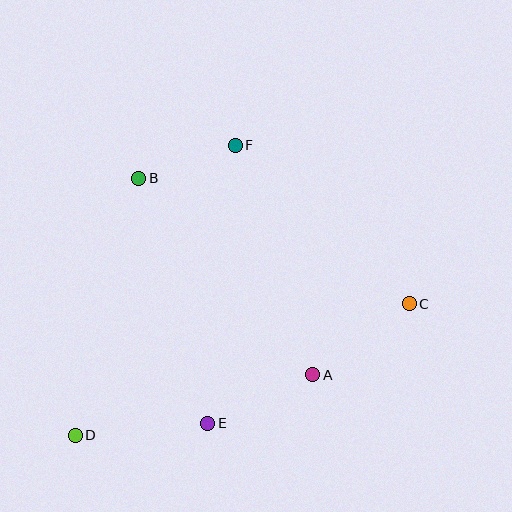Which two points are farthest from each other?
Points C and D are farthest from each other.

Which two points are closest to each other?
Points B and F are closest to each other.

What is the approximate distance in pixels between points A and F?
The distance between A and F is approximately 242 pixels.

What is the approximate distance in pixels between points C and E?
The distance between C and E is approximately 234 pixels.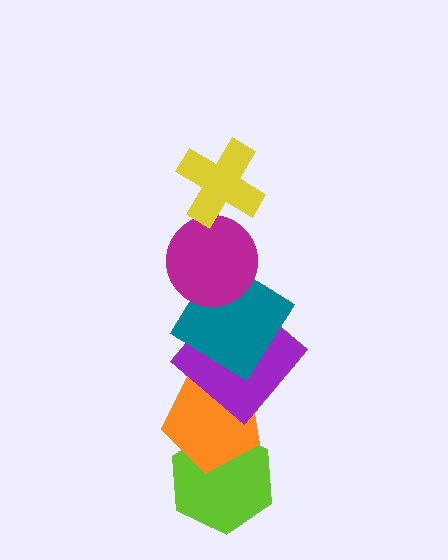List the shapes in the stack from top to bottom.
From top to bottom: the yellow cross, the magenta circle, the teal diamond, the purple diamond, the orange pentagon, the lime hexagon.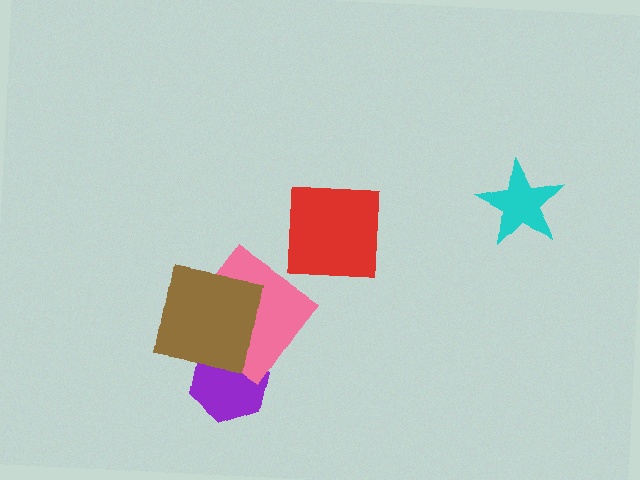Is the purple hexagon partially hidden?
Yes, it is partially covered by another shape.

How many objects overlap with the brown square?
2 objects overlap with the brown square.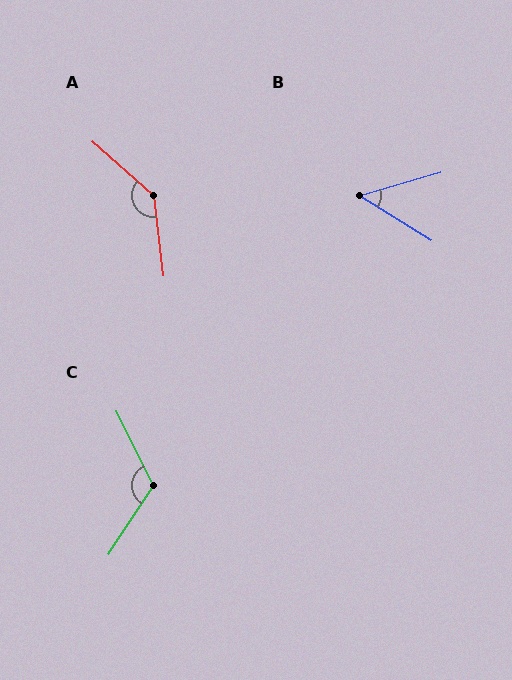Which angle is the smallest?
B, at approximately 47 degrees.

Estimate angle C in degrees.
Approximately 121 degrees.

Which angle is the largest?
A, at approximately 138 degrees.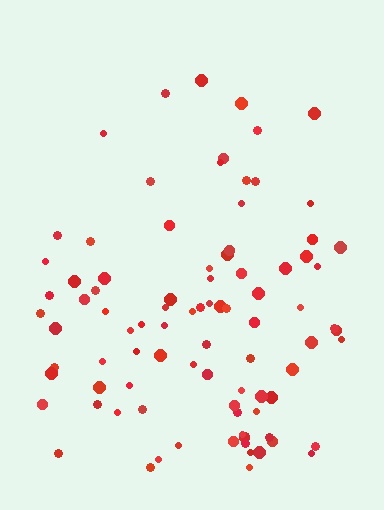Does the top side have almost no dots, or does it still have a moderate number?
Still a moderate number, just noticeably fewer than the bottom.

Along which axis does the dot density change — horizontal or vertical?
Vertical.